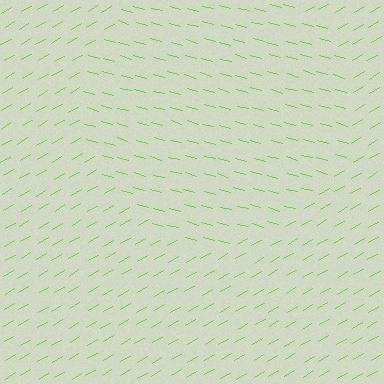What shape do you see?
I see a circle.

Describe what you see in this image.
The image is filled with small lime line segments. A circle region in the image has lines oriented differently from the surrounding lines, creating a visible texture boundary.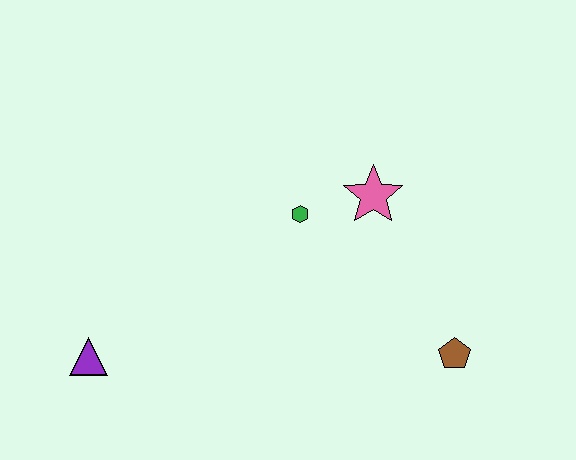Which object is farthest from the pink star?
The purple triangle is farthest from the pink star.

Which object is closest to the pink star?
The green hexagon is closest to the pink star.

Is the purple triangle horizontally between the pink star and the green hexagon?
No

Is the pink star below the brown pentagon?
No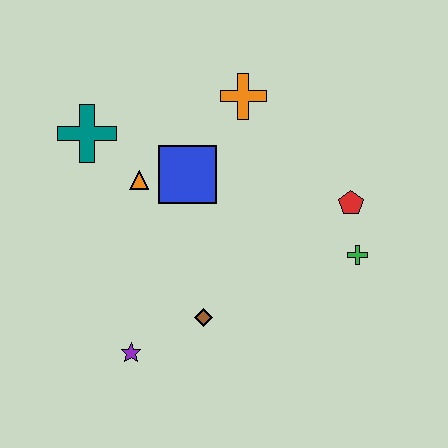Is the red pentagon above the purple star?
Yes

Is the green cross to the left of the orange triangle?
No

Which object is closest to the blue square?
The orange triangle is closest to the blue square.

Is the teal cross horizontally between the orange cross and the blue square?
No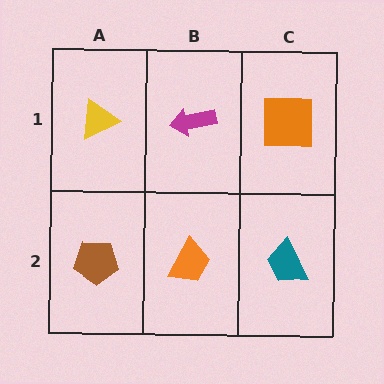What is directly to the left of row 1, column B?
A yellow triangle.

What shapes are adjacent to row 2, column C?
An orange square (row 1, column C), an orange trapezoid (row 2, column B).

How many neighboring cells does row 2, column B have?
3.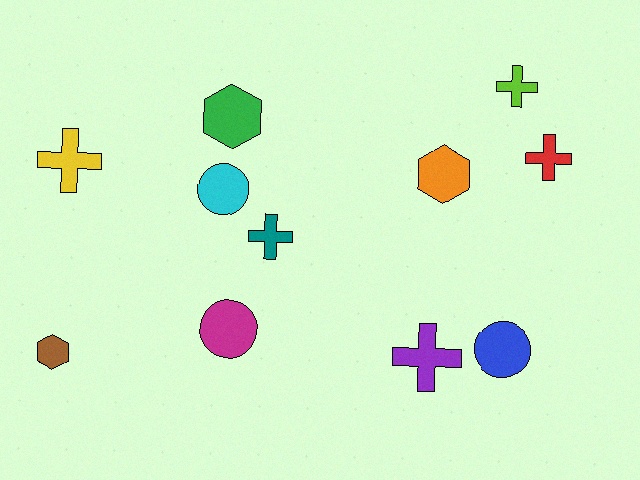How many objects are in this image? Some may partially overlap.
There are 11 objects.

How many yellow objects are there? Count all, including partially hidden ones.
There is 1 yellow object.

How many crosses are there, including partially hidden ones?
There are 5 crosses.